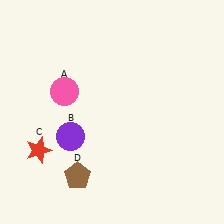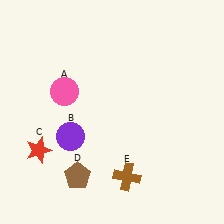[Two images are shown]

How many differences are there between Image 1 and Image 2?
There is 1 difference between the two images.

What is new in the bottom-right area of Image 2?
A brown cross (E) was added in the bottom-right area of Image 2.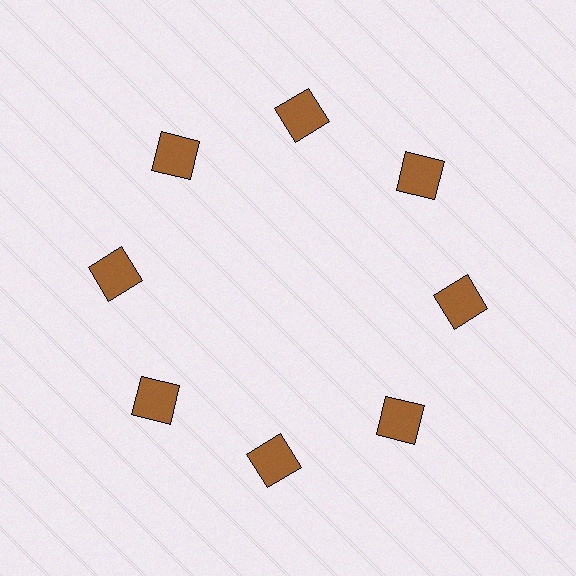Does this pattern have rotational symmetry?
Yes, this pattern has 8-fold rotational symmetry. It looks the same after rotating 45 degrees around the center.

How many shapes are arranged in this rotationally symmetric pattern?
There are 8 shapes, arranged in 8 groups of 1.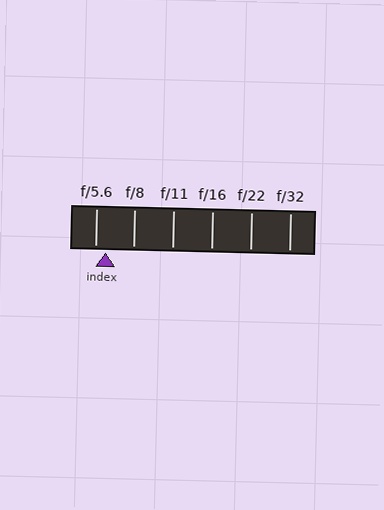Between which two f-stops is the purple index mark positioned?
The index mark is between f/5.6 and f/8.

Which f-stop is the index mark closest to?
The index mark is closest to f/5.6.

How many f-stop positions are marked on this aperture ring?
There are 6 f-stop positions marked.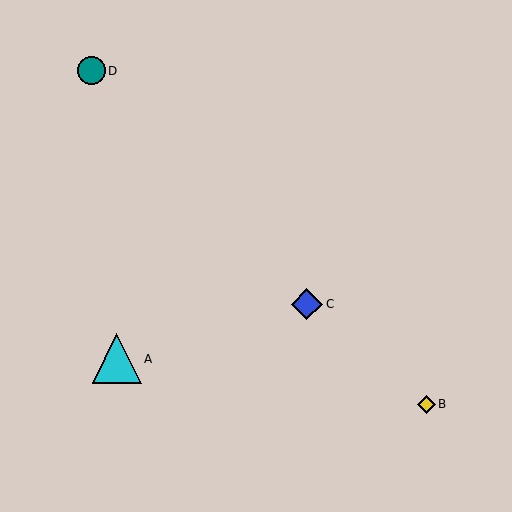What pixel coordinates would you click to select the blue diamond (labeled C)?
Click at (307, 304) to select the blue diamond C.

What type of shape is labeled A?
Shape A is a cyan triangle.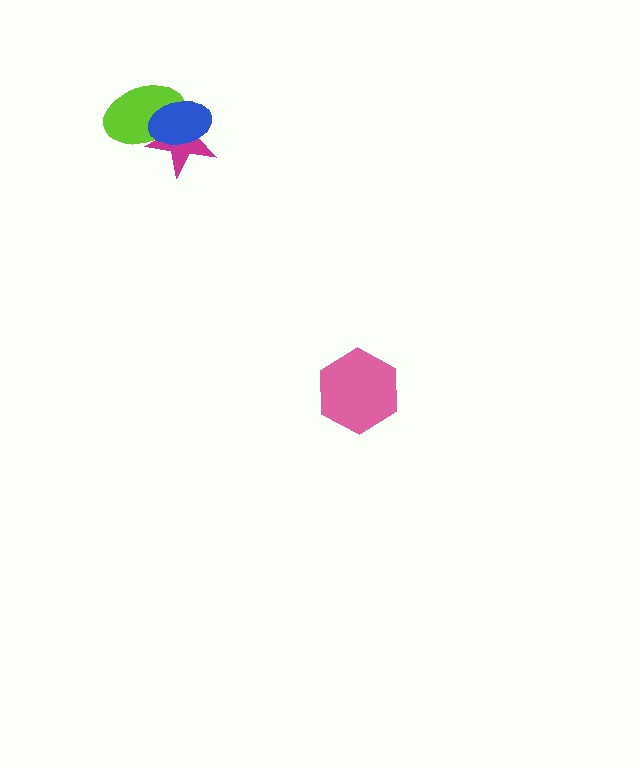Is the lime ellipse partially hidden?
Yes, it is partially covered by another shape.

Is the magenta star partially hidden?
Yes, it is partially covered by another shape.